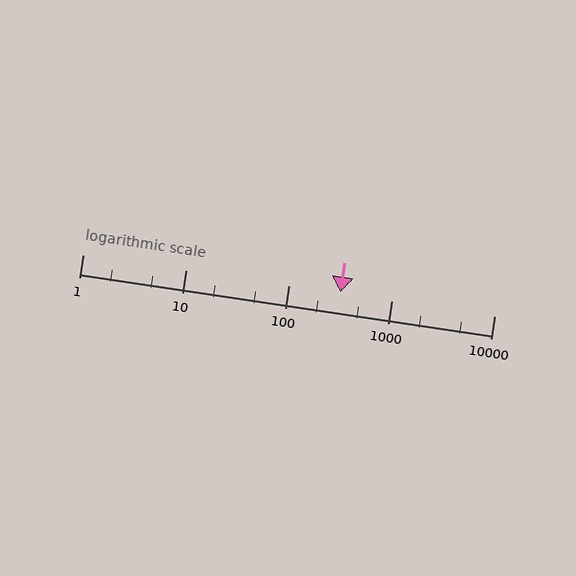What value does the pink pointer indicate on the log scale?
The pointer indicates approximately 320.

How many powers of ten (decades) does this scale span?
The scale spans 4 decades, from 1 to 10000.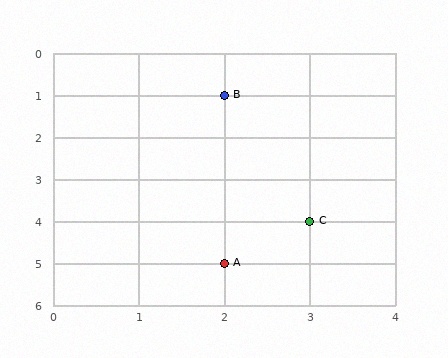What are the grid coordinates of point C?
Point C is at grid coordinates (3, 4).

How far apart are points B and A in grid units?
Points B and A are 4 rows apart.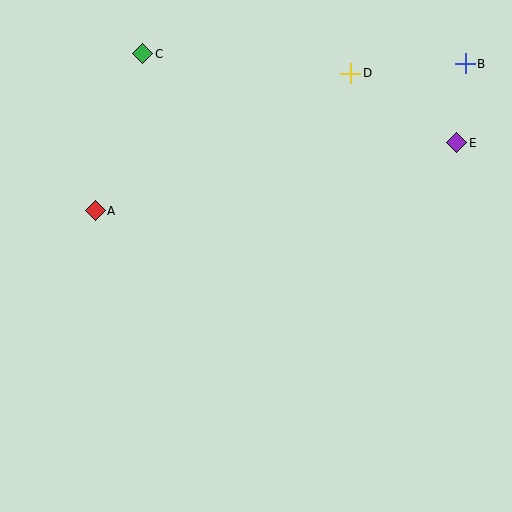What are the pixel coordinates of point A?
Point A is at (95, 211).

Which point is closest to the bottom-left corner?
Point A is closest to the bottom-left corner.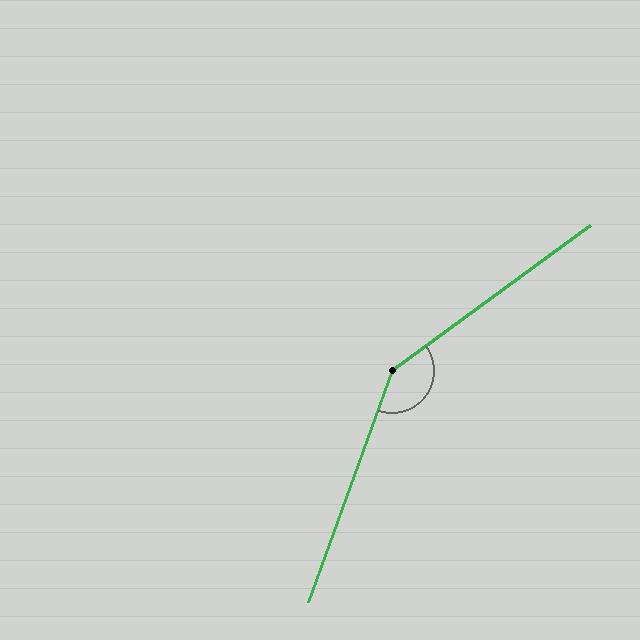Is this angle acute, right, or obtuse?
It is obtuse.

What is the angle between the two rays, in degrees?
Approximately 146 degrees.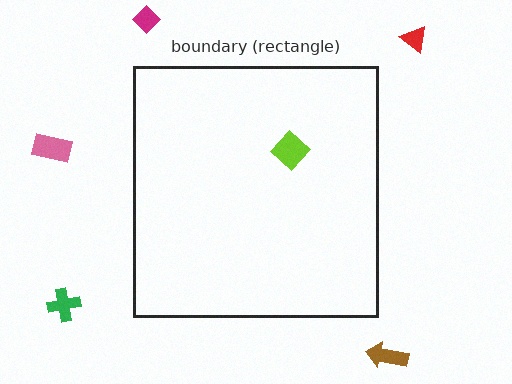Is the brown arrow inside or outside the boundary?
Outside.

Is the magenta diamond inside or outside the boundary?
Outside.